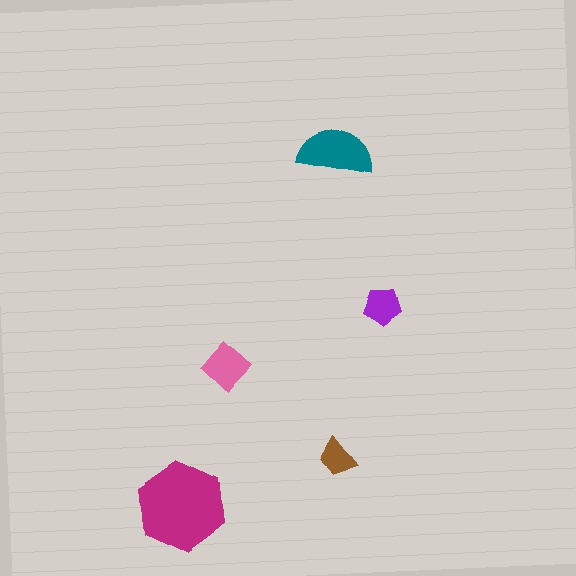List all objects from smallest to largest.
The brown trapezoid, the purple pentagon, the pink diamond, the teal semicircle, the magenta hexagon.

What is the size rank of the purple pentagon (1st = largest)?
4th.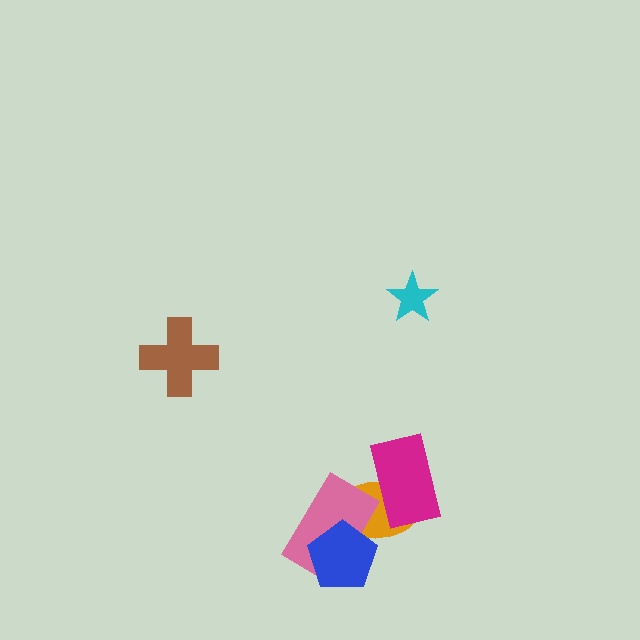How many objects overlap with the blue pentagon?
2 objects overlap with the blue pentagon.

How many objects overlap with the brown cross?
0 objects overlap with the brown cross.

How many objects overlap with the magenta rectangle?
1 object overlaps with the magenta rectangle.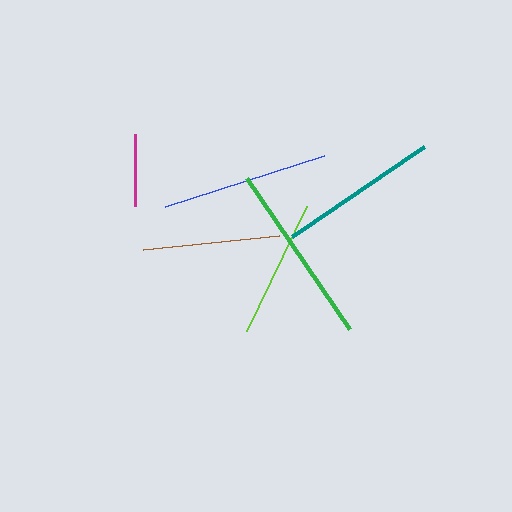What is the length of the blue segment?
The blue segment is approximately 167 pixels long.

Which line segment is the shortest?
The magenta line is the shortest at approximately 72 pixels.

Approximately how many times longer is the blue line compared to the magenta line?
The blue line is approximately 2.3 times the length of the magenta line.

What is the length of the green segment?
The green segment is approximately 183 pixels long.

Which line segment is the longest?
The green line is the longest at approximately 183 pixels.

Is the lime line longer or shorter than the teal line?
The teal line is longer than the lime line.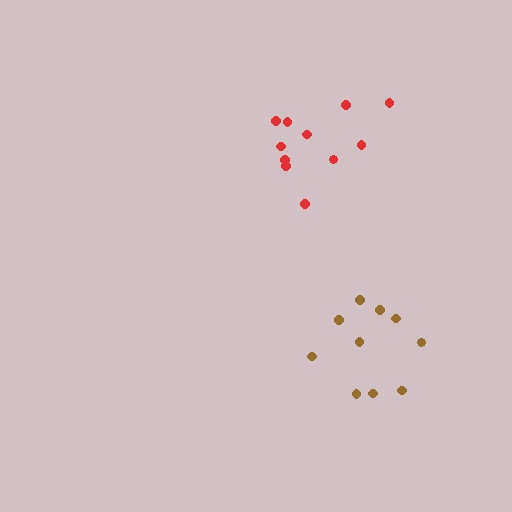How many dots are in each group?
Group 1: 11 dots, Group 2: 10 dots (21 total).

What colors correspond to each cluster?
The clusters are colored: red, brown.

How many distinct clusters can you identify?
There are 2 distinct clusters.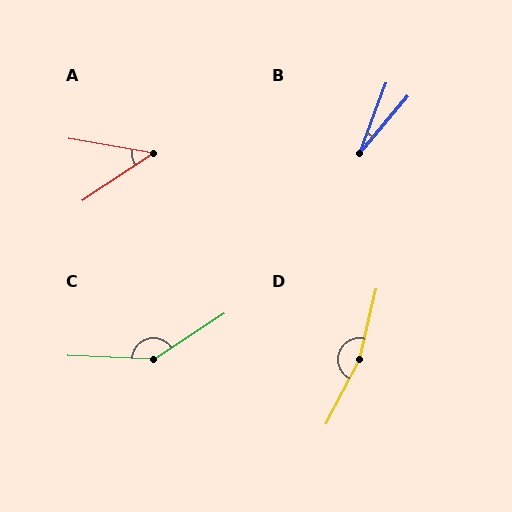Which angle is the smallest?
B, at approximately 20 degrees.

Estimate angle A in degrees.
Approximately 44 degrees.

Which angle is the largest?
D, at approximately 166 degrees.